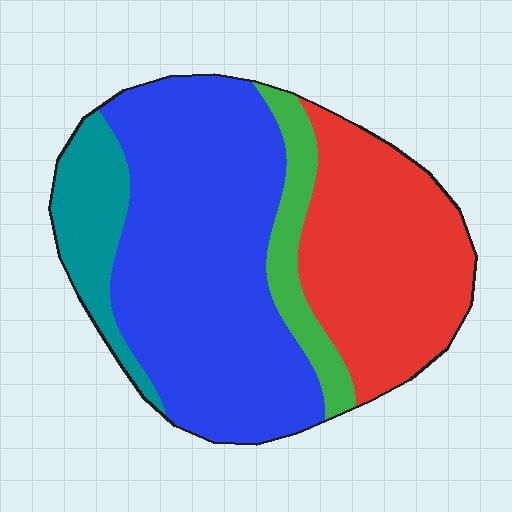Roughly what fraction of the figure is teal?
Teal takes up less than a sixth of the figure.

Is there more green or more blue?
Blue.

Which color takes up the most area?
Blue, at roughly 50%.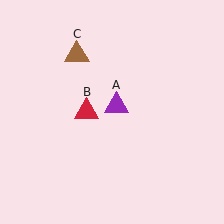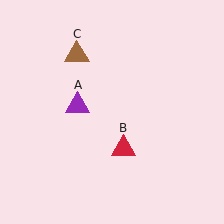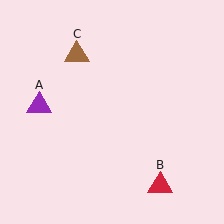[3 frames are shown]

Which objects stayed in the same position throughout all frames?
Brown triangle (object C) remained stationary.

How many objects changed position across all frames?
2 objects changed position: purple triangle (object A), red triangle (object B).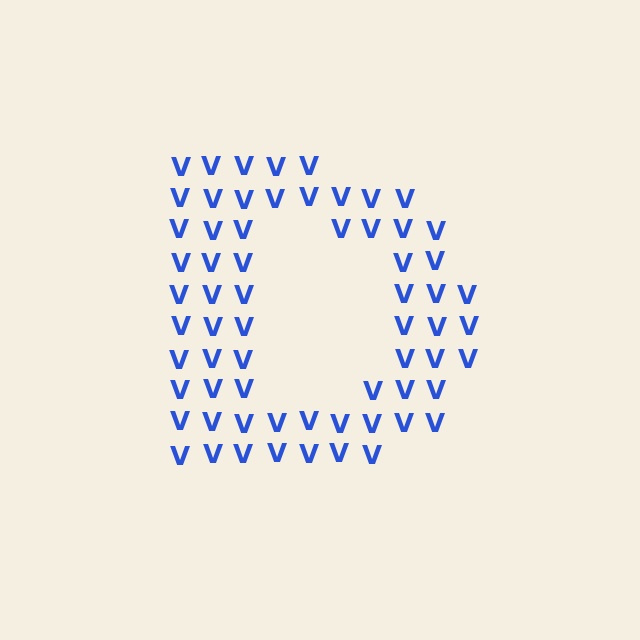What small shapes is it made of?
It is made of small letter V's.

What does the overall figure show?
The overall figure shows the letter D.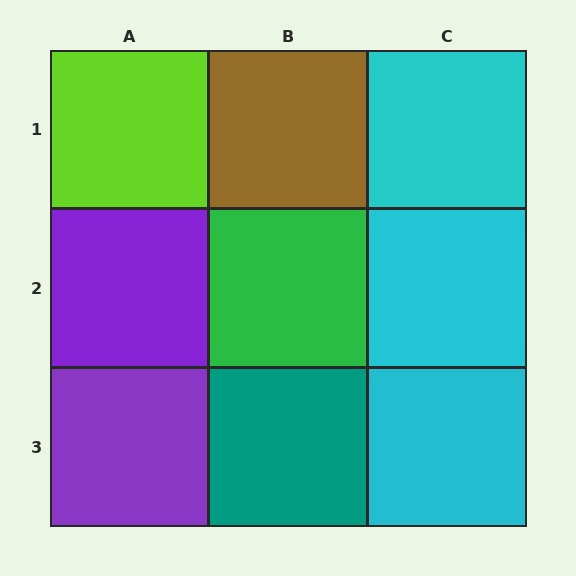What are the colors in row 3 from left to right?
Purple, teal, cyan.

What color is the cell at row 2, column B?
Green.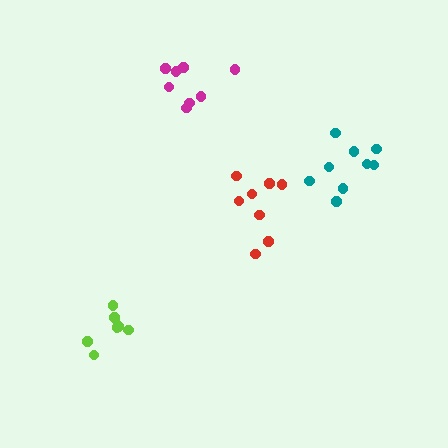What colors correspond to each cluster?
The clusters are colored: red, magenta, teal, lime.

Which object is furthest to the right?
The teal cluster is rightmost.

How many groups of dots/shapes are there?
There are 4 groups.